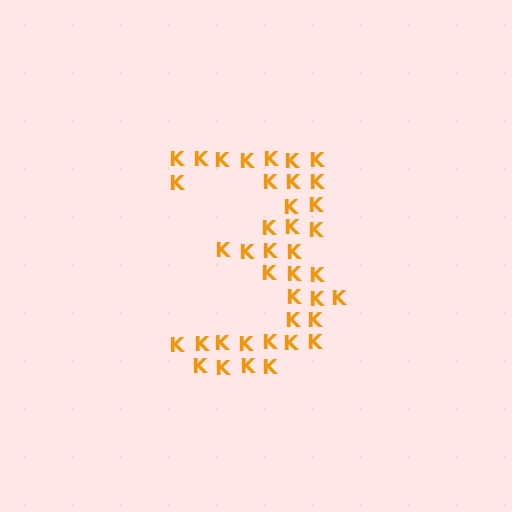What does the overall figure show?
The overall figure shows the digit 3.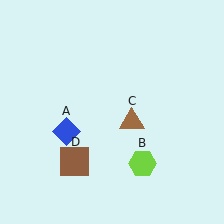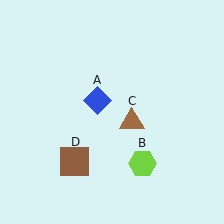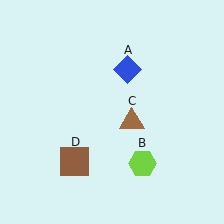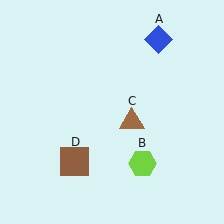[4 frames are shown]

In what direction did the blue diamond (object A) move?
The blue diamond (object A) moved up and to the right.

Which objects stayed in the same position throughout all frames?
Lime hexagon (object B) and brown triangle (object C) and brown square (object D) remained stationary.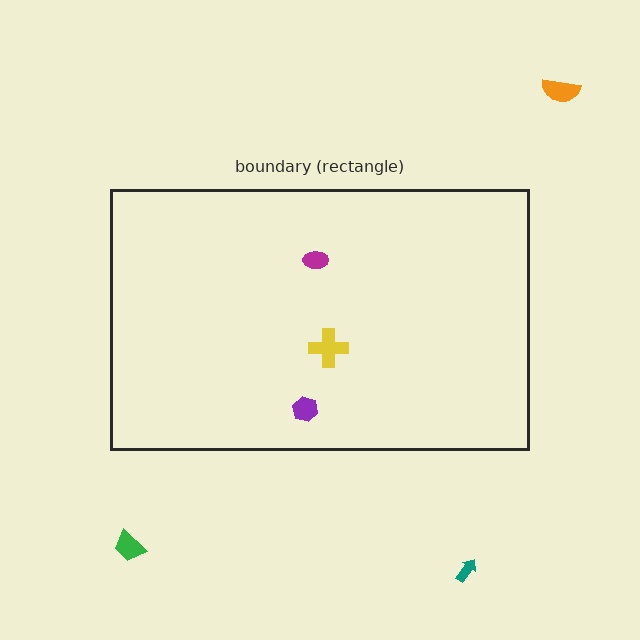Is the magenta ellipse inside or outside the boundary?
Inside.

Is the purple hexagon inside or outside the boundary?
Inside.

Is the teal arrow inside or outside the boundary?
Outside.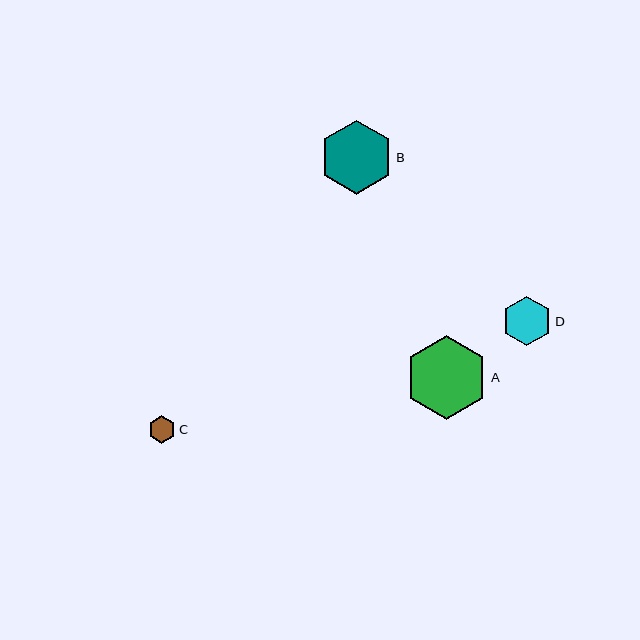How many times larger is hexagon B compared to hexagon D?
Hexagon B is approximately 1.5 times the size of hexagon D.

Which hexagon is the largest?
Hexagon A is the largest with a size of approximately 83 pixels.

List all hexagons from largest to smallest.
From largest to smallest: A, B, D, C.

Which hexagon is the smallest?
Hexagon C is the smallest with a size of approximately 27 pixels.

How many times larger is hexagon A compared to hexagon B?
Hexagon A is approximately 1.1 times the size of hexagon B.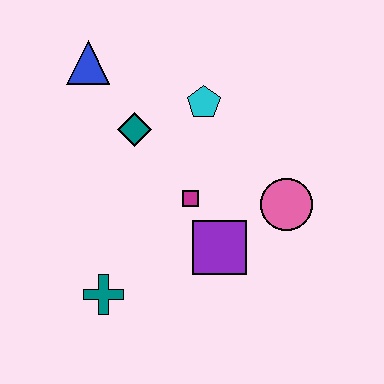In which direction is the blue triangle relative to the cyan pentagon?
The blue triangle is to the left of the cyan pentagon.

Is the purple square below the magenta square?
Yes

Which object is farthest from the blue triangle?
The pink circle is farthest from the blue triangle.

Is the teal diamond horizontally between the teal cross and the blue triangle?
No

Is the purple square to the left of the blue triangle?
No